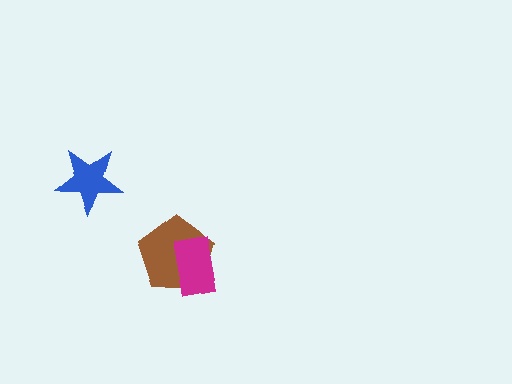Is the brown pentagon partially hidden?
Yes, it is partially covered by another shape.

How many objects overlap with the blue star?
0 objects overlap with the blue star.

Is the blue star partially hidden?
No, no other shape covers it.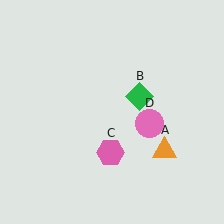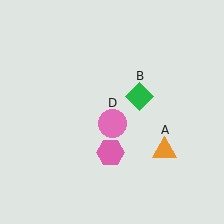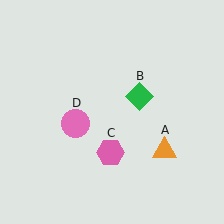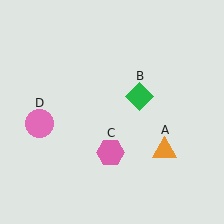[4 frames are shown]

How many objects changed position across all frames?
1 object changed position: pink circle (object D).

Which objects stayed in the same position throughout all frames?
Orange triangle (object A) and green diamond (object B) and pink hexagon (object C) remained stationary.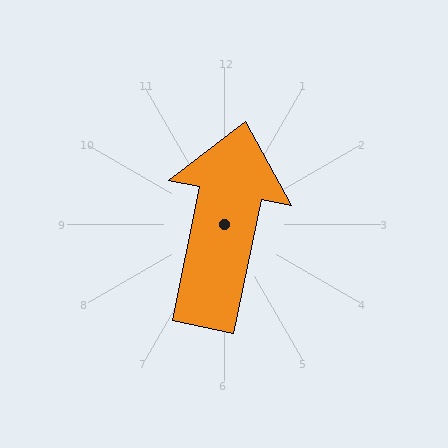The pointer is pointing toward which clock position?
Roughly 12 o'clock.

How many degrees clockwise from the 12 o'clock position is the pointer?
Approximately 12 degrees.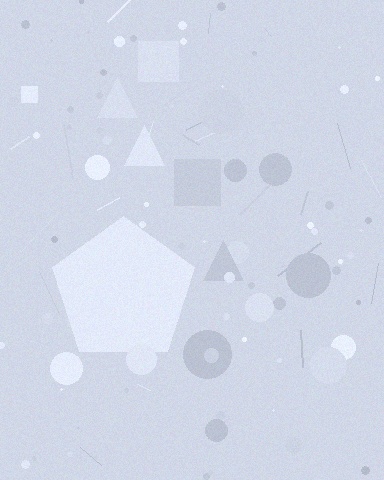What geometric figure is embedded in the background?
A pentagon is embedded in the background.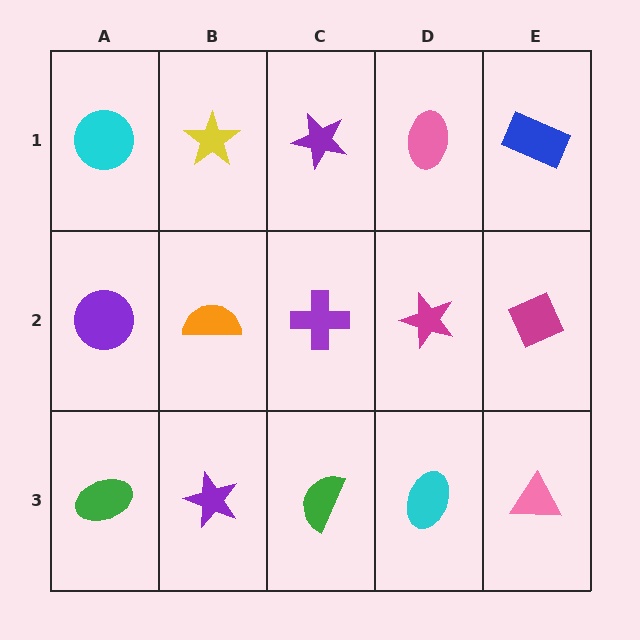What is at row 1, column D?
A pink ellipse.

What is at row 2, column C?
A purple cross.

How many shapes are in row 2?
5 shapes.